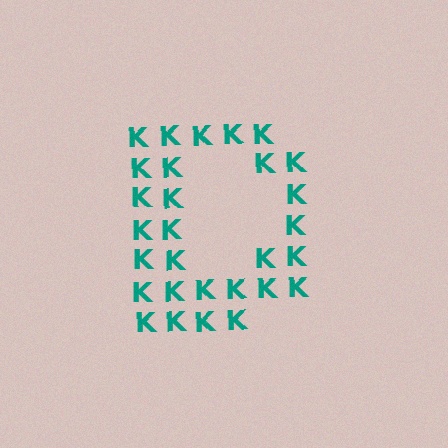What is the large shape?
The large shape is the letter D.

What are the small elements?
The small elements are letter K's.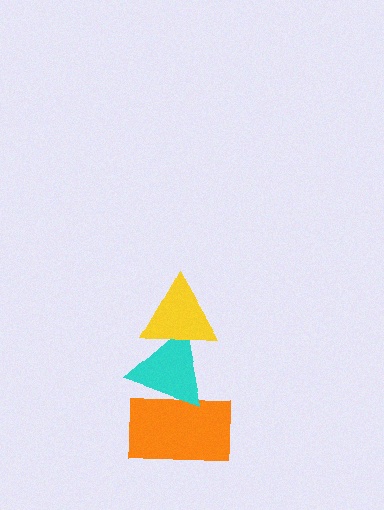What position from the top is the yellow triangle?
The yellow triangle is 1st from the top.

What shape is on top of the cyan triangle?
The yellow triangle is on top of the cyan triangle.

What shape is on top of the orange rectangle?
The cyan triangle is on top of the orange rectangle.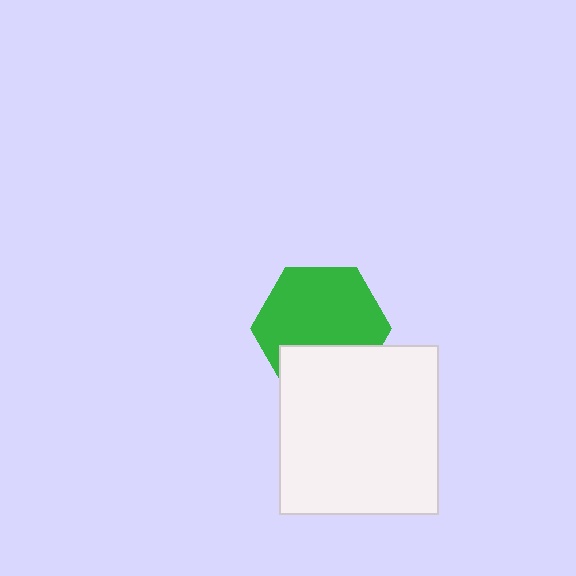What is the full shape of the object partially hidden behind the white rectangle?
The partially hidden object is a green hexagon.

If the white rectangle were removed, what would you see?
You would see the complete green hexagon.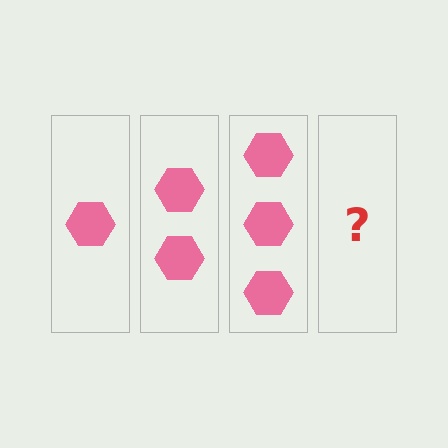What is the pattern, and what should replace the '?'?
The pattern is that each step adds one more hexagon. The '?' should be 4 hexagons.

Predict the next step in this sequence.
The next step is 4 hexagons.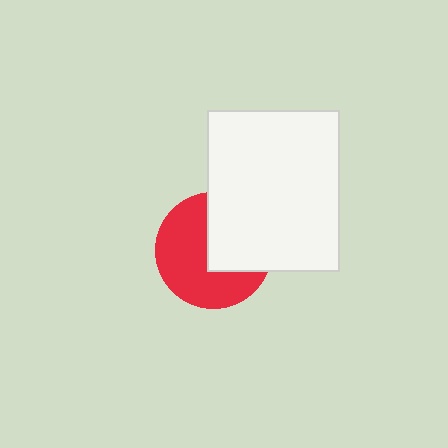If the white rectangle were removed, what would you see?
You would see the complete red circle.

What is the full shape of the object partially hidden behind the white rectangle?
The partially hidden object is a red circle.